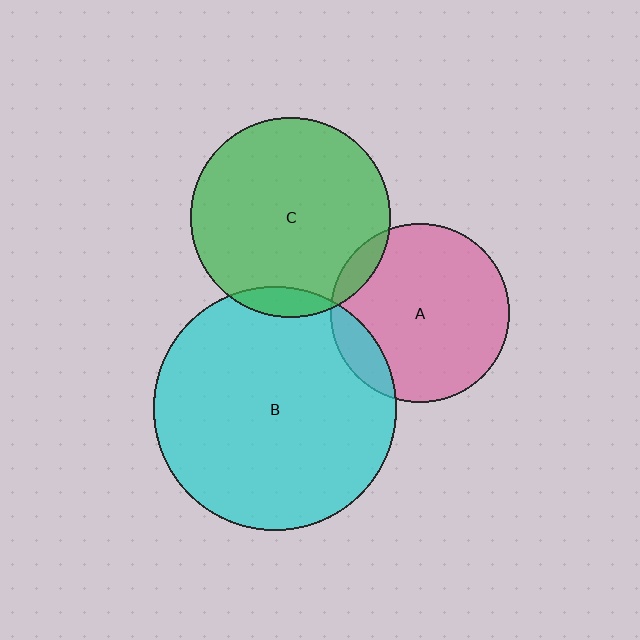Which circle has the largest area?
Circle B (cyan).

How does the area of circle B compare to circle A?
Approximately 1.8 times.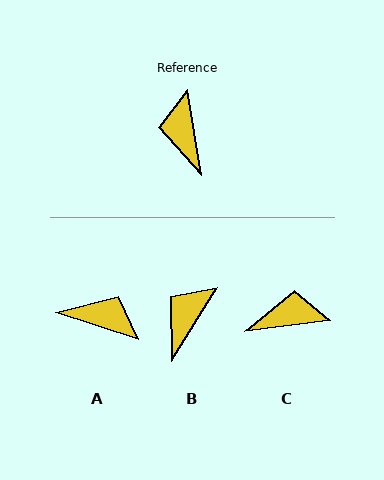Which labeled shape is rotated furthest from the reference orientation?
A, about 118 degrees away.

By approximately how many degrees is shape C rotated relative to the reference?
Approximately 92 degrees clockwise.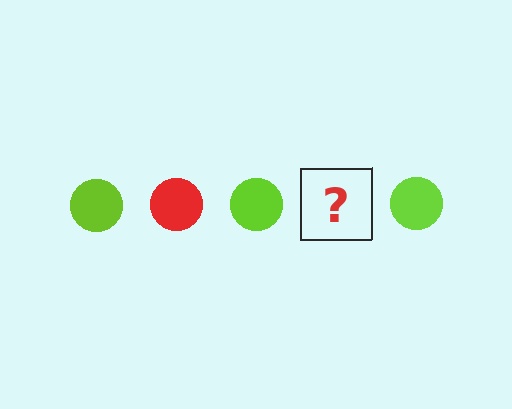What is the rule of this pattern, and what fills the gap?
The rule is that the pattern cycles through lime, red circles. The gap should be filled with a red circle.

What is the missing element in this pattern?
The missing element is a red circle.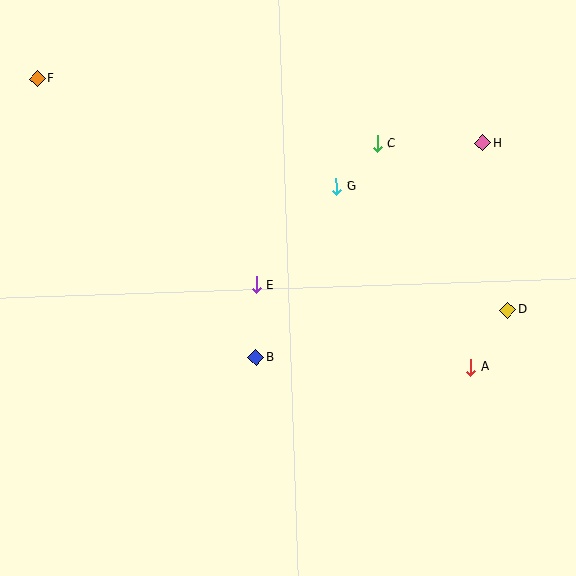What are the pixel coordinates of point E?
Point E is at (256, 285).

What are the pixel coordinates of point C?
Point C is at (377, 144).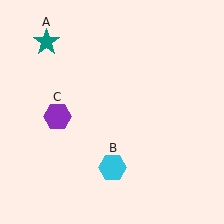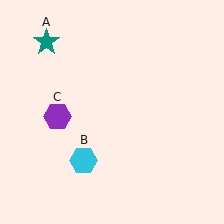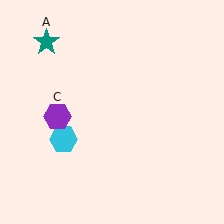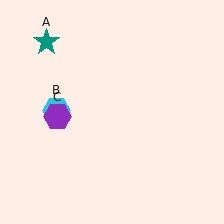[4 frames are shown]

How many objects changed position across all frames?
1 object changed position: cyan hexagon (object B).